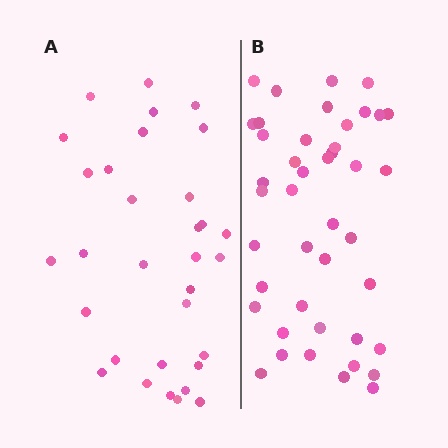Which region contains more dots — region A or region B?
Region B (the right region) has more dots.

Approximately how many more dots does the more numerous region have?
Region B has roughly 12 or so more dots than region A.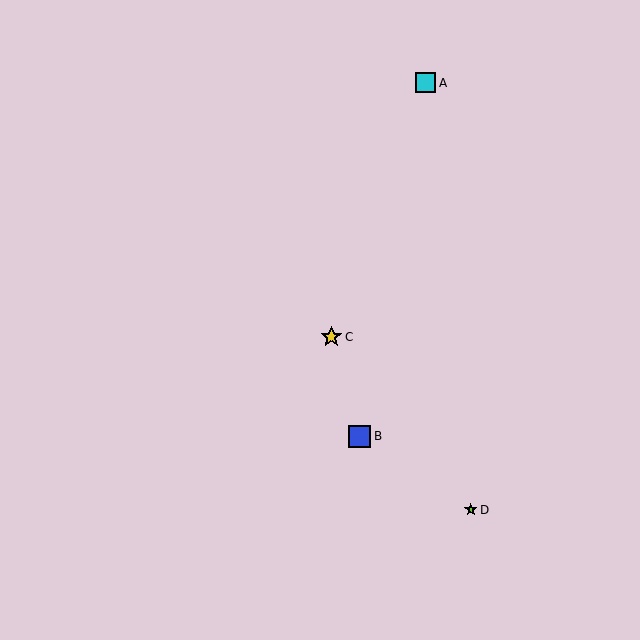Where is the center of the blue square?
The center of the blue square is at (360, 436).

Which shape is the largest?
The blue square (labeled B) is the largest.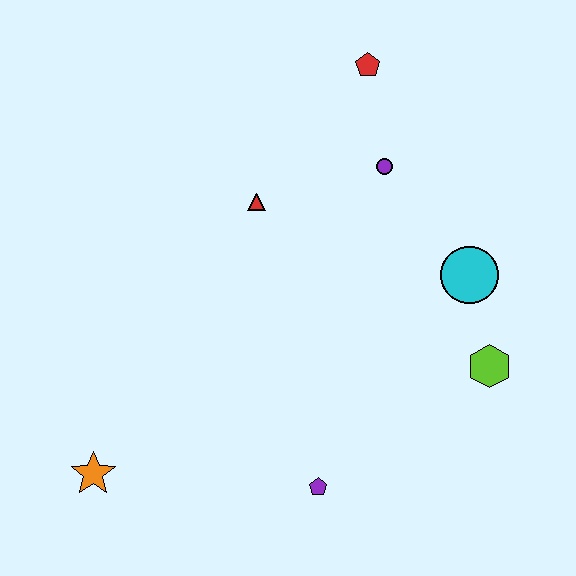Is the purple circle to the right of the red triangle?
Yes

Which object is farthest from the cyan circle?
The orange star is farthest from the cyan circle.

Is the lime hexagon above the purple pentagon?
Yes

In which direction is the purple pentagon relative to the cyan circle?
The purple pentagon is below the cyan circle.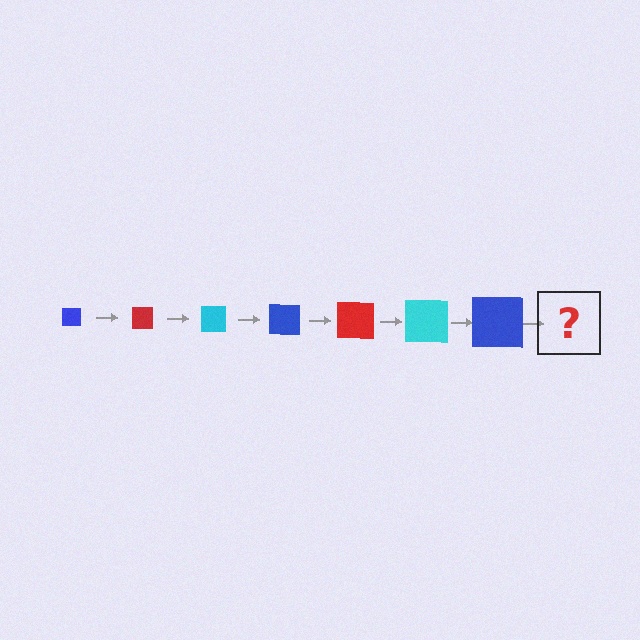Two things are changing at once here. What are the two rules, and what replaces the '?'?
The two rules are that the square grows larger each step and the color cycles through blue, red, and cyan. The '?' should be a red square, larger than the previous one.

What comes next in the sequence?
The next element should be a red square, larger than the previous one.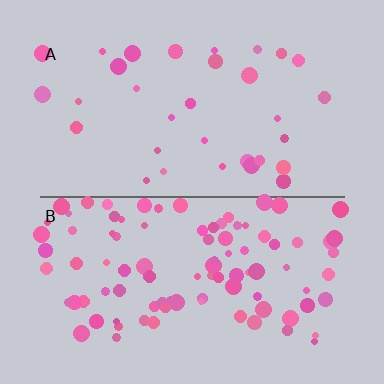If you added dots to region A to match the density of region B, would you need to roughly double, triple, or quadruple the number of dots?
Approximately triple.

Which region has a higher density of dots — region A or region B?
B (the bottom).